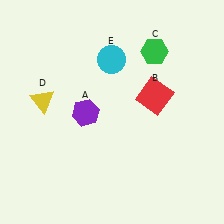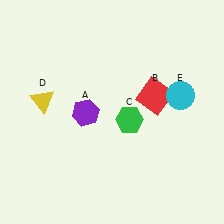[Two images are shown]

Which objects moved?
The objects that moved are: the green hexagon (C), the cyan circle (E).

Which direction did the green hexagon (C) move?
The green hexagon (C) moved down.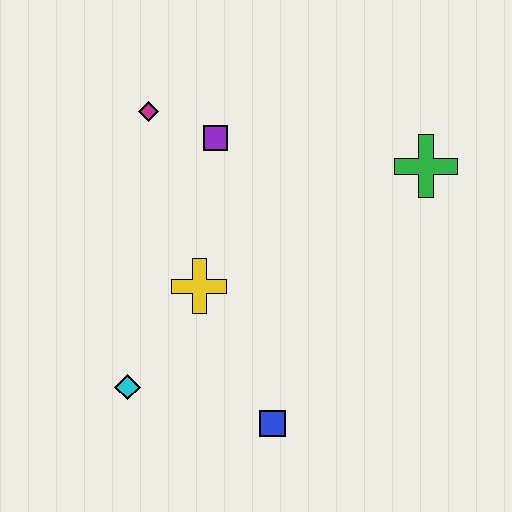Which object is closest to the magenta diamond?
The purple square is closest to the magenta diamond.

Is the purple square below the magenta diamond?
Yes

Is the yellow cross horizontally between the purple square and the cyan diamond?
Yes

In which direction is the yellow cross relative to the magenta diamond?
The yellow cross is below the magenta diamond.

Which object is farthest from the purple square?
The blue square is farthest from the purple square.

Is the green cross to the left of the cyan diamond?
No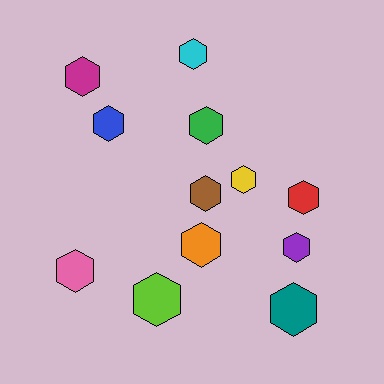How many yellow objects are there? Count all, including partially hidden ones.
There is 1 yellow object.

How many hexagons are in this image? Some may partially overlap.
There are 12 hexagons.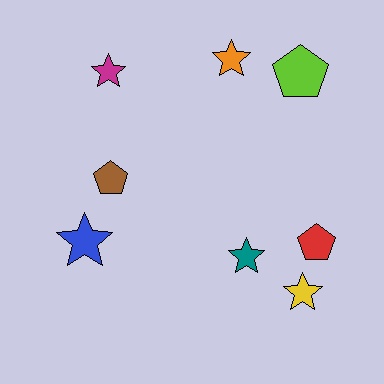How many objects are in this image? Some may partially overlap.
There are 8 objects.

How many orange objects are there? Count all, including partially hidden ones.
There is 1 orange object.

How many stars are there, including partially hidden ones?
There are 5 stars.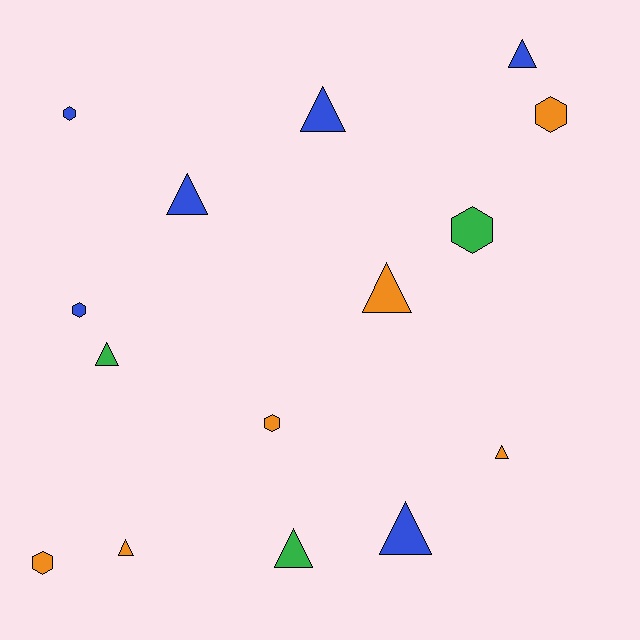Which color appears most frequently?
Blue, with 6 objects.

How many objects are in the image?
There are 15 objects.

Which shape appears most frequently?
Triangle, with 9 objects.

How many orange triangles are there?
There are 3 orange triangles.